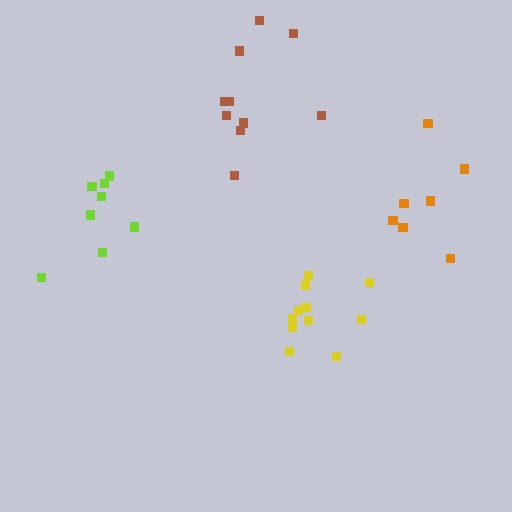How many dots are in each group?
Group 1: 10 dots, Group 2: 11 dots, Group 3: 8 dots, Group 4: 7 dots (36 total).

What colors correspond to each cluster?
The clusters are colored: brown, yellow, lime, orange.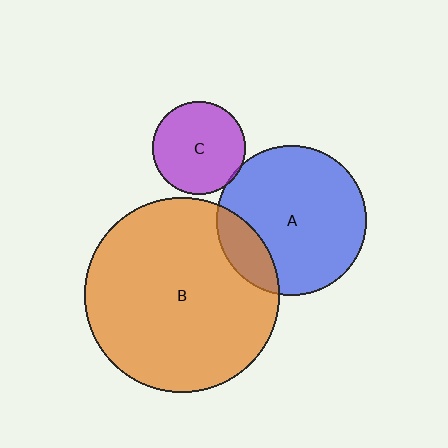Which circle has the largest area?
Circle B (orange).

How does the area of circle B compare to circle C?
Approximately 4.4 times.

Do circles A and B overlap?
Yes.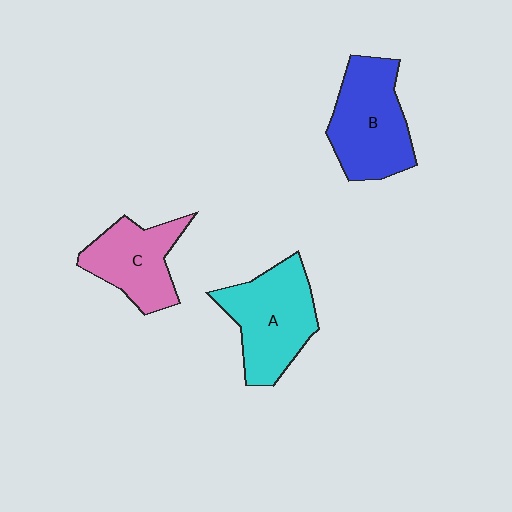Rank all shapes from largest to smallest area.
From largest to smallest: A (cyan), B (blue), C (pink).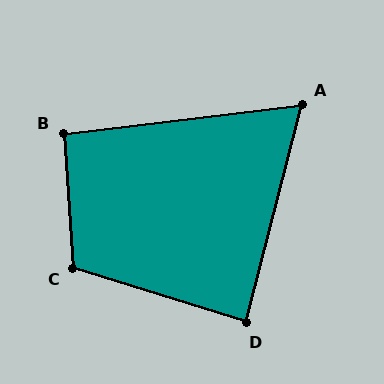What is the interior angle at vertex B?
Approximately 93 degrees (approximately right).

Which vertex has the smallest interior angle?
A, at approximately 69 degrees.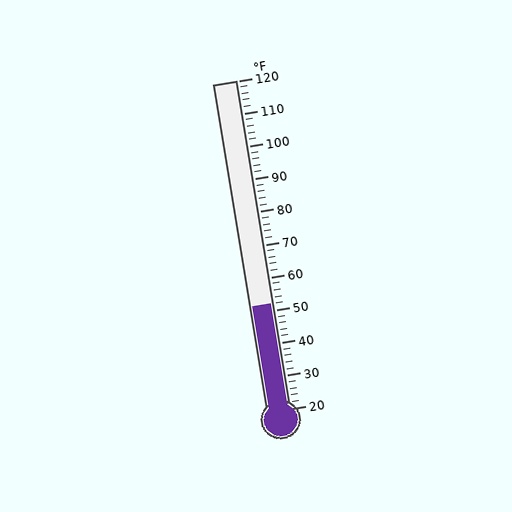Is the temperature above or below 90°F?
The temperature is below 90°F.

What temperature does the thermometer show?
The thermometer shows approximately 52°F.